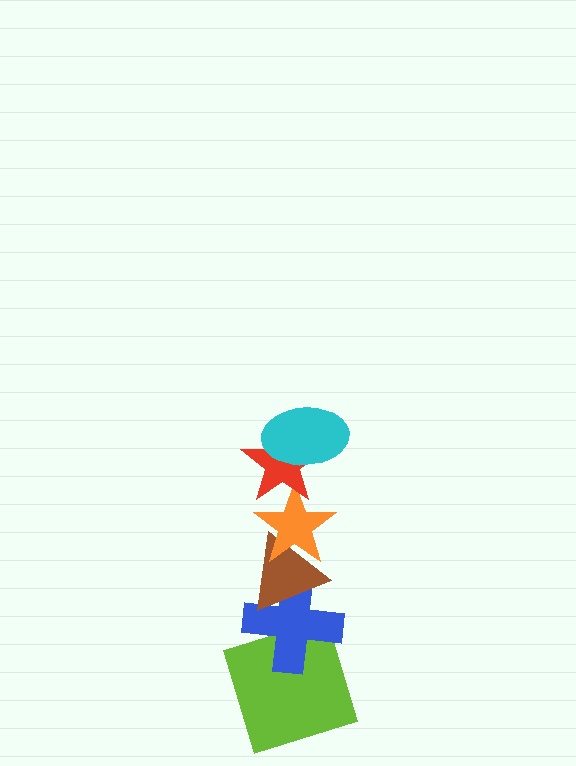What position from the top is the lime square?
The lime square is 6th from the top.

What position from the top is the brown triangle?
The brown triangle is 4th from the top.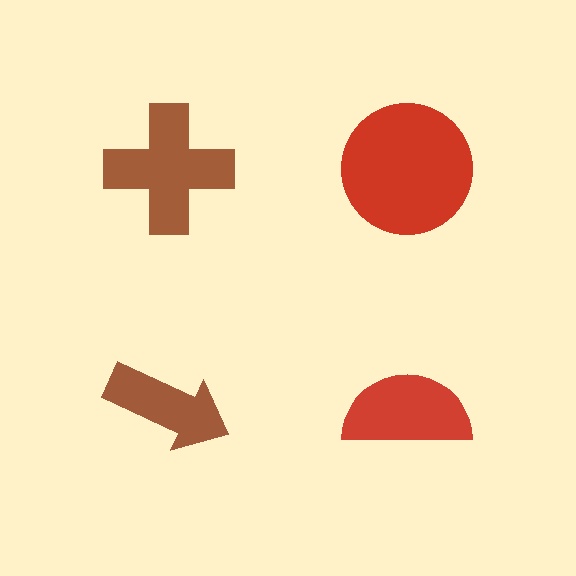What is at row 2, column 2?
A red semicircle.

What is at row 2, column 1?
A brown arrow.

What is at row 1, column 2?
A red circle.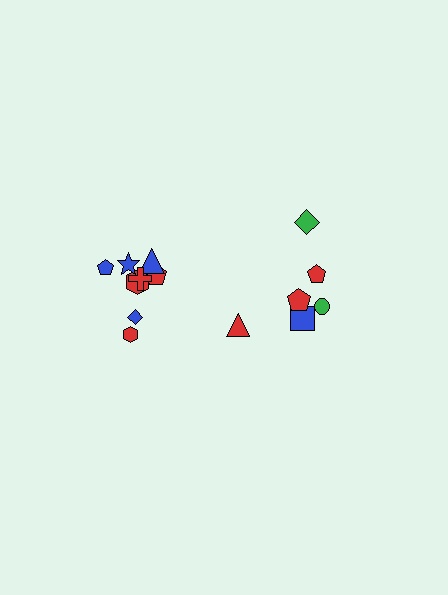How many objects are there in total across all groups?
There are 14 objects.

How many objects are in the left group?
There are 8 objects.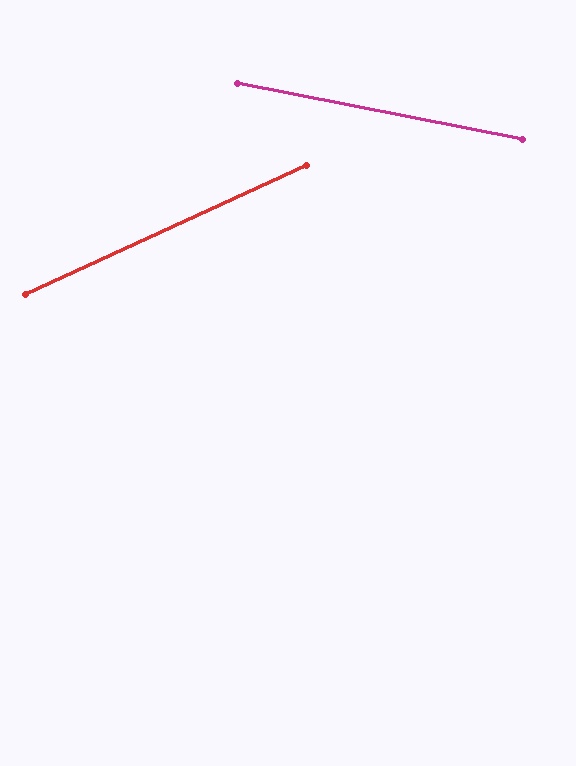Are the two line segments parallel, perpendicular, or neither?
Neither parallel nor perpendicular — they differ by about 36°.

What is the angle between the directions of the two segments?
Approximately 36 degrees.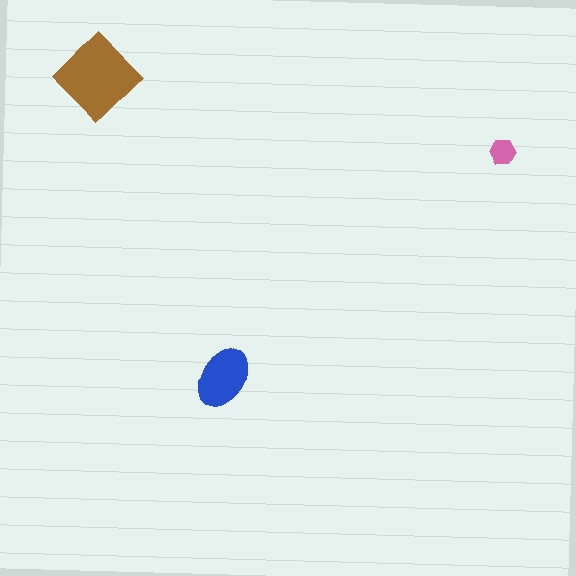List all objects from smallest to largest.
The pink hexagon, the blue ellipse, the brown diamond.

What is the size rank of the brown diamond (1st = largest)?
1st.